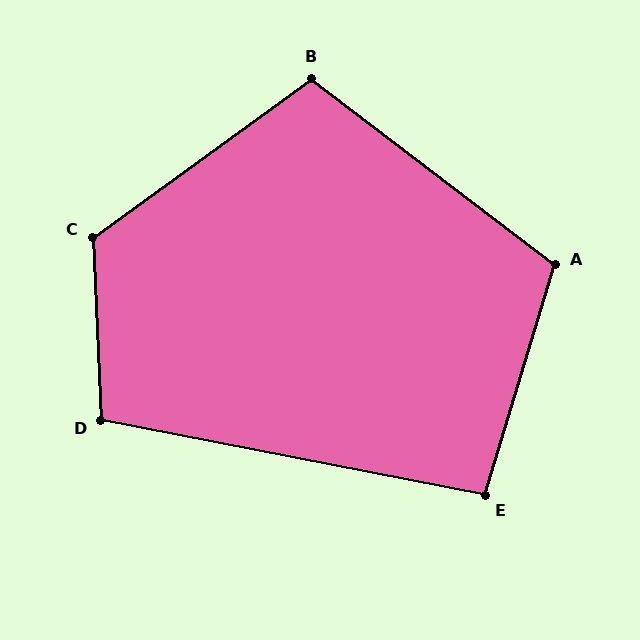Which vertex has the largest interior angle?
C, at approximately 124 degrees.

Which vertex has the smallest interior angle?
E, at approximately 96 degrees.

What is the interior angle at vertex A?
Approximately 111 degrees (obtuse).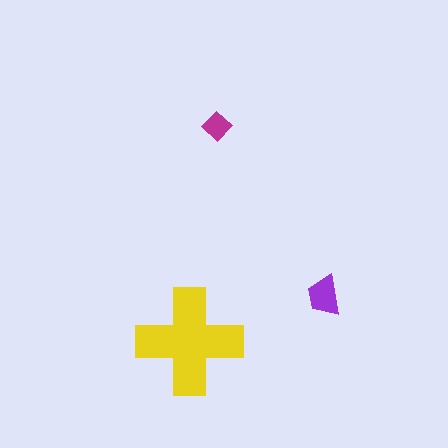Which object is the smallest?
The magenta diamond.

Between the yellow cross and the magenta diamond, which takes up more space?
The yellow cross.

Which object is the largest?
The yellow cross.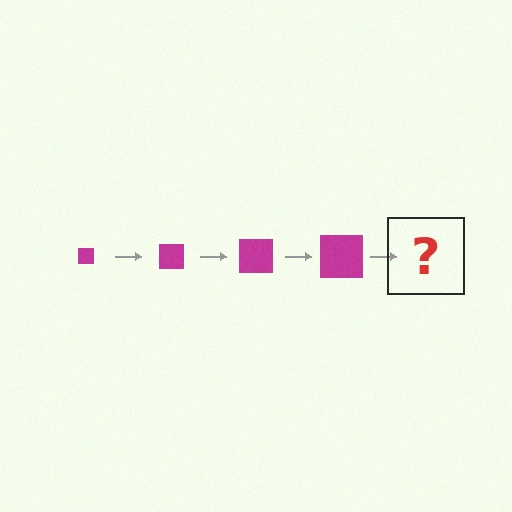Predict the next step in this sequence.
The next step is a magenta square, larger than the previous one.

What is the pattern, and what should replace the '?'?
The pattern is that the square gets progressively larger each step. The '?' should be a magenta square, larger than the previous one.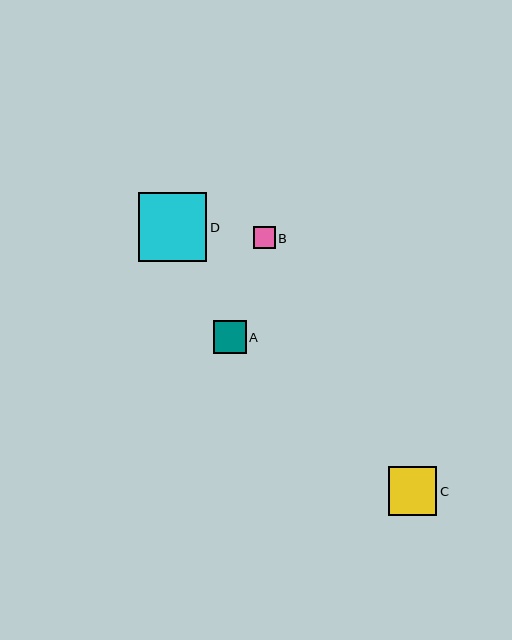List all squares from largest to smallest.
From largest to smallest: D, C, A, B.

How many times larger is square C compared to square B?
Square C is approximately 2.3 times the size of square B.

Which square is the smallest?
Square B is the smallest with a size of approximately 21 pixels.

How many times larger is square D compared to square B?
Square D is approximately 3.2 times the size of square B.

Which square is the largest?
Square D is the largest with a size of approximately 68 pixels.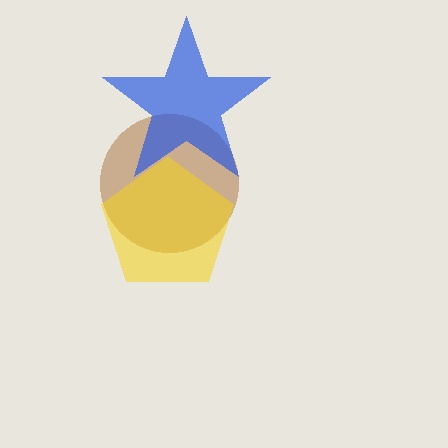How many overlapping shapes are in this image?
There are 3 overlapping shapes in the image.